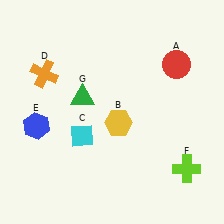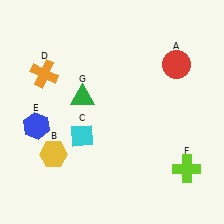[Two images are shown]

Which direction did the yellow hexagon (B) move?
The yellow hexagon (B) moved left.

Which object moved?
The yellow hexagon (B) moved left.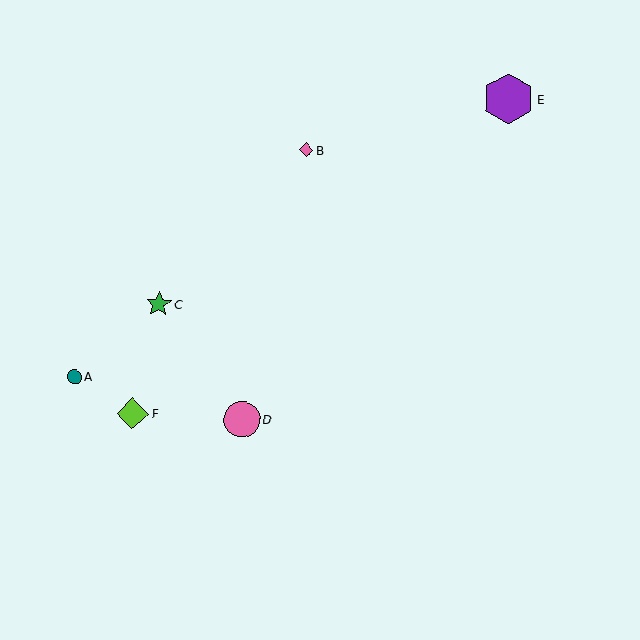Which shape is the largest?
The purple hexagon (labeled E) is the largest.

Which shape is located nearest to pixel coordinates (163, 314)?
The green star (labeled C) at (158, 304) is nearest to that location.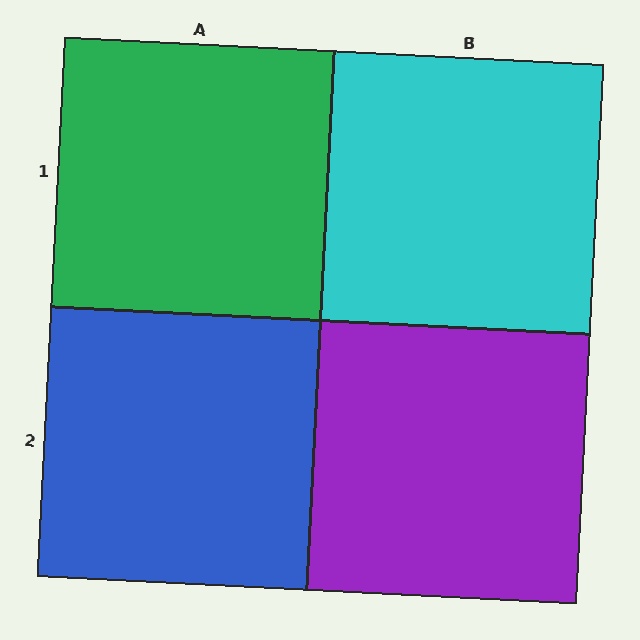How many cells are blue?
1 cell is blue.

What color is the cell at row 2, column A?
Blue.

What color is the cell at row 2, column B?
Purple.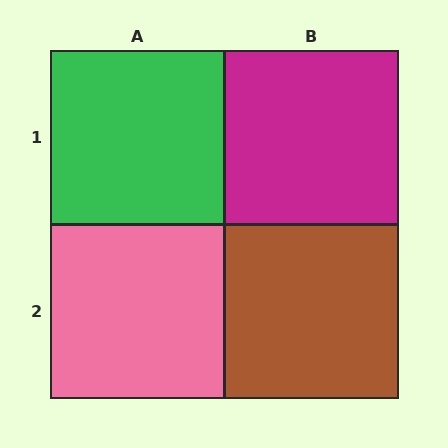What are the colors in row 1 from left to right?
Green, magenta.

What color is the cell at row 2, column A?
Pink.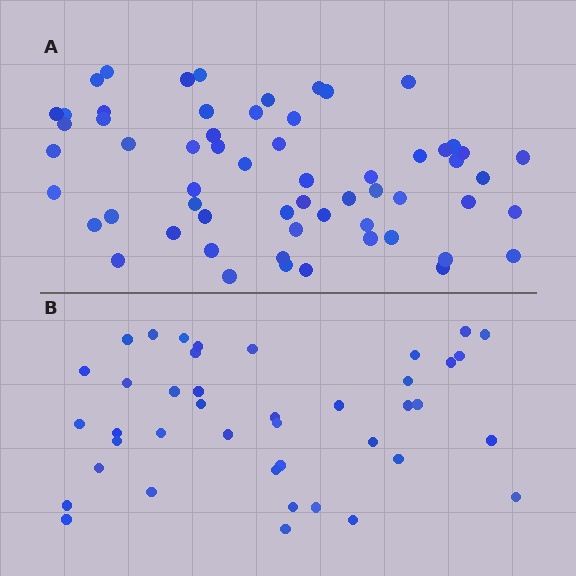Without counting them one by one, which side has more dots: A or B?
Region A (the top region) has more dots.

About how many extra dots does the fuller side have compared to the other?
Region A has approximately 20 more dots than region B.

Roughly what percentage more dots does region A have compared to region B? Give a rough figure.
About 45% more.